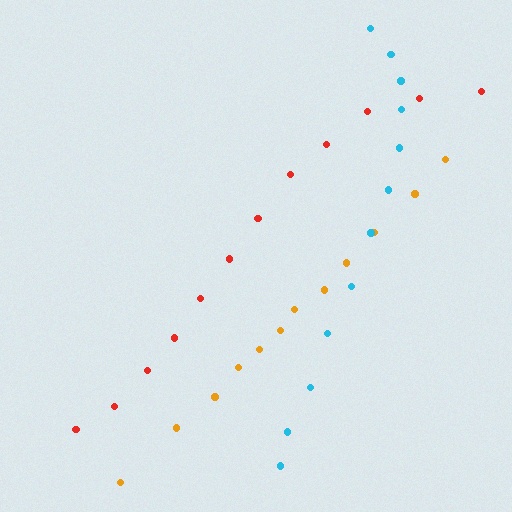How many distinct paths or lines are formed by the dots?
There are 3 distinct paths.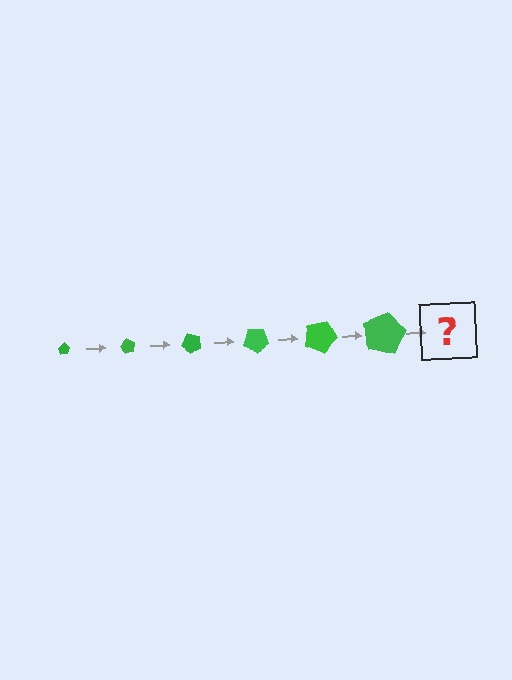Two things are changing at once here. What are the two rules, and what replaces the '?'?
The two rules are that the pentagon grows larger each step and it rotates 60 degrees each step. The '?' should be a pentagon, larger than the previous one and rotated 360 degrees from the start.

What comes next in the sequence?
The next element should be a pentagon, larger than the previous one and rotated 360 degrees from the start.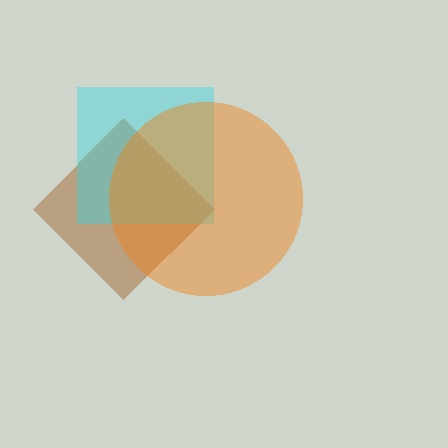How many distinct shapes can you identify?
There are 3 distinct shapes: a brown diamond, a cyan square, an orange circle.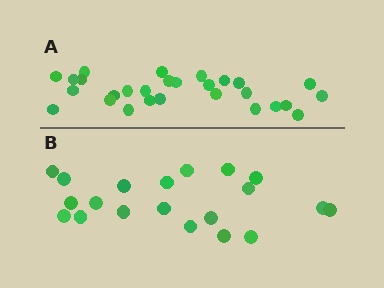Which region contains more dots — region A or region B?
Region A (the top region) has more dots.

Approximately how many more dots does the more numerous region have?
Region A has roughly 8 or so more dots than region B.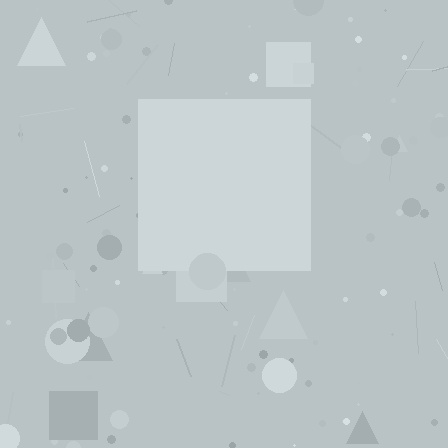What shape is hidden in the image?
A square is hidden in the image.